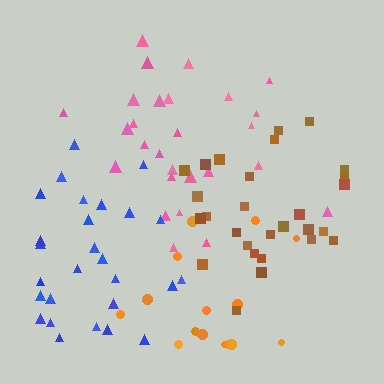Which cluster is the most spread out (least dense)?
Orange.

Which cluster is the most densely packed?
Pink.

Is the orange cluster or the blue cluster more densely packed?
Blue.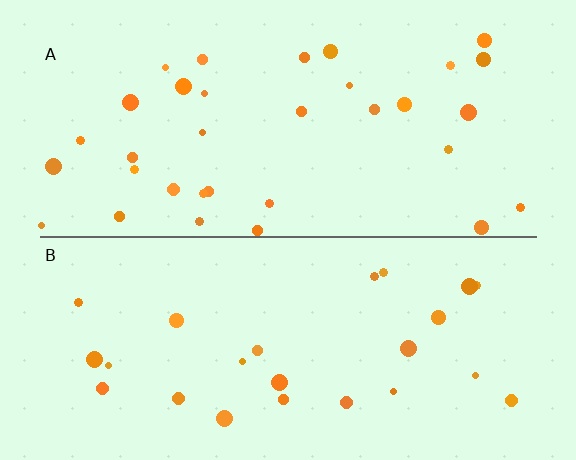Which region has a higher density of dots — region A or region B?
A (the top).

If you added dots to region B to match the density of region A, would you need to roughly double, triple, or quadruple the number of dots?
Approximately double.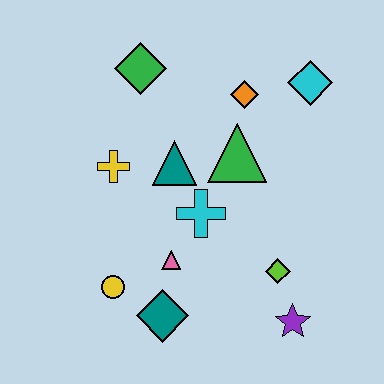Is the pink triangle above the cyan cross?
No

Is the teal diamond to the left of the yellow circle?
No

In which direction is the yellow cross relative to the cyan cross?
The yellow cross is to the left of the cyan cross.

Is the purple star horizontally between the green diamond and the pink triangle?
No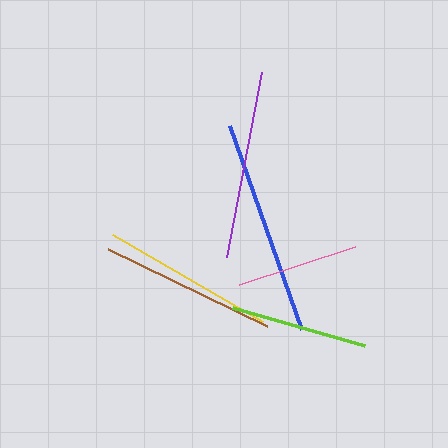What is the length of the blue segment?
The blue segment is approximately 216 pixels long.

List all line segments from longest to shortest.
From longest to shortest: blue, purple, brown, yellow, lime, pink.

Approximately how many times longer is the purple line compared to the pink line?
The purple line is approximately 1.5 times the length of the pink line.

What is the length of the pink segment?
The pink segment is approximately 122 pixels long.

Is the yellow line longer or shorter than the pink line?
The yellow line is longer than the pink line.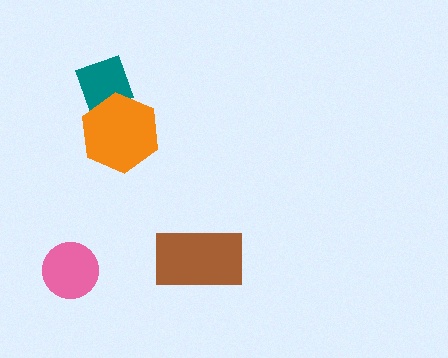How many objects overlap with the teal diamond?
1 object overlaps with the teal diamond.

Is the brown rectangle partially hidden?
No, no other shape covers it.